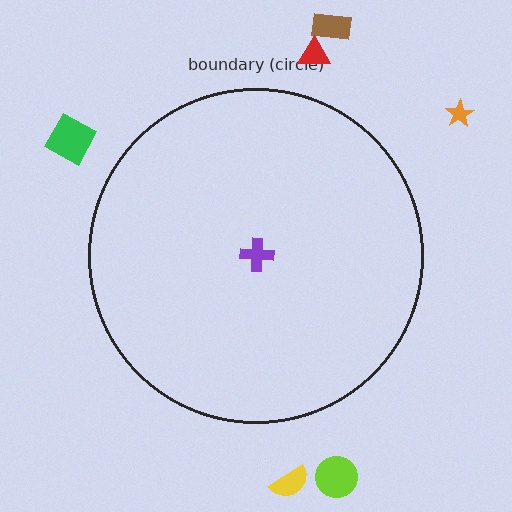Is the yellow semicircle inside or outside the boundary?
Outside.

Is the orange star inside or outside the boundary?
Outside.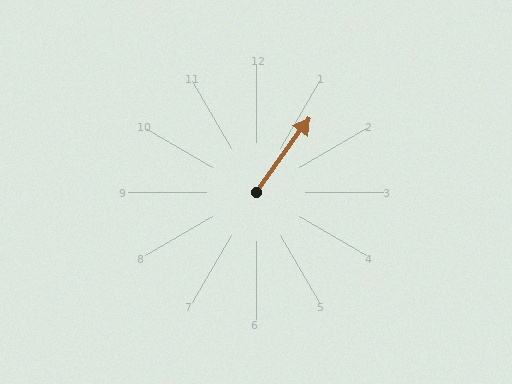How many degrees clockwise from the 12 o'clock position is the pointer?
Approximately 36 degrees.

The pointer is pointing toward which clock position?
Roughly 1 o'clock.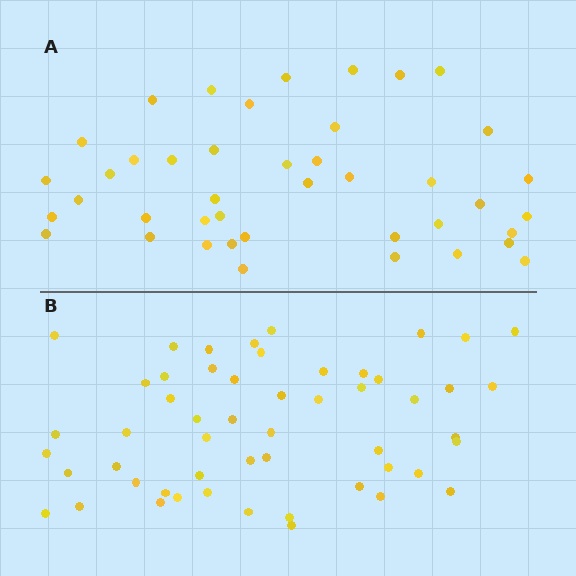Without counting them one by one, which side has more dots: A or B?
Region B (the bottom region) has more dots.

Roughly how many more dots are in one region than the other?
Region B has roughly 12 or so more dots than region A.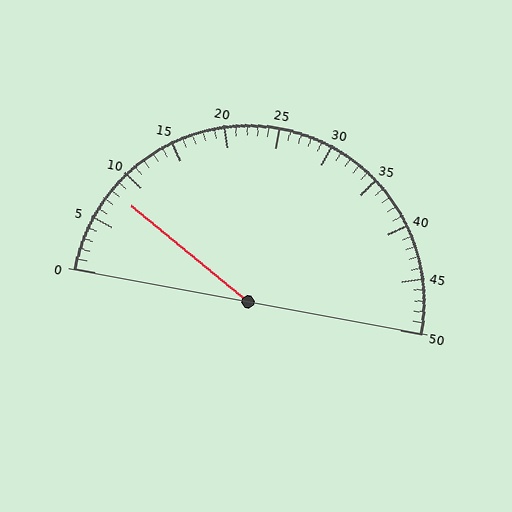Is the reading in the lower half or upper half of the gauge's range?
The reading is in the lower half of the range (0 to 50).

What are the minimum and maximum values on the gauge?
The gauge ranges from 0 to 50.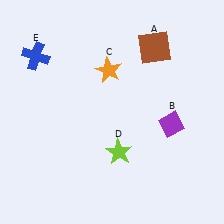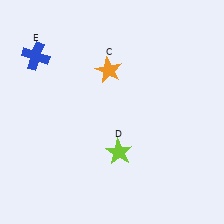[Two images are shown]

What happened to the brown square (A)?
The brown square (A) was removed in Image 2. It was in the top-right area of Image 1.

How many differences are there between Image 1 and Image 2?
There are 2 differences between the two images.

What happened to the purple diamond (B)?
The purple diamond (B) was removed in Image 2. It was in the bottom-right area of Image 1.